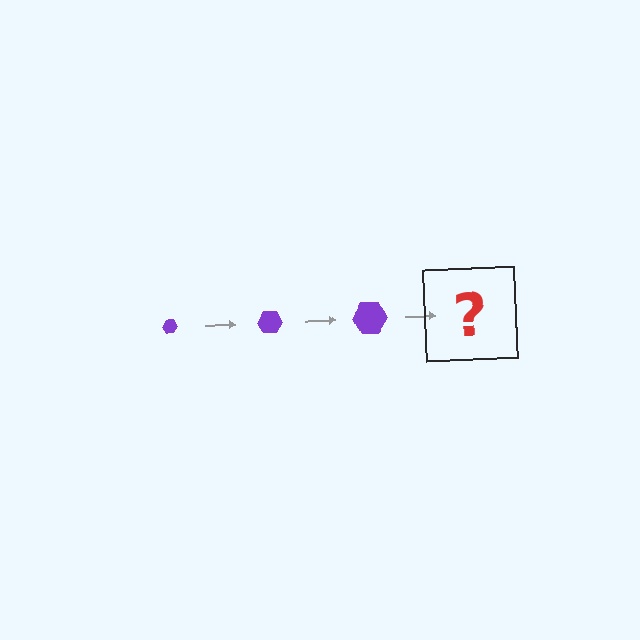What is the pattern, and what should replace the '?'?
The pattern is that the hexagon gets progressively larger each step. The '?' should be a purple hexagon, larger than the previous one.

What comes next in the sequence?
The next element should be a purple hexagon, larger than the previous one.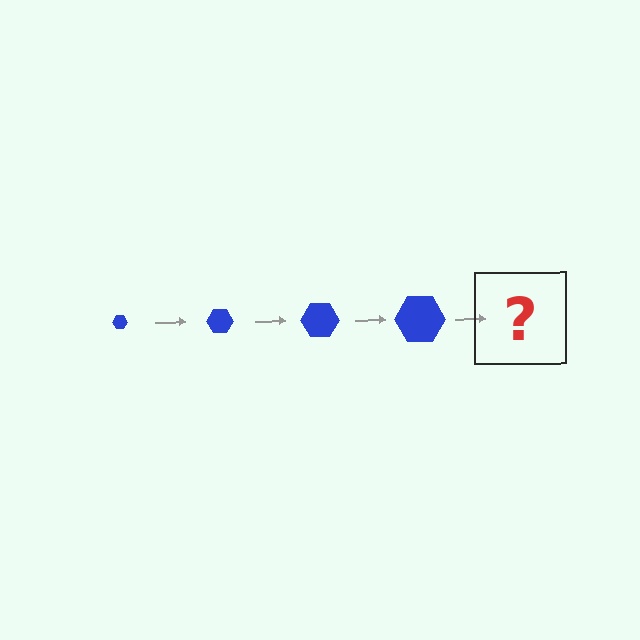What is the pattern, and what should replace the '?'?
The pattern is that the hexagon gets progressively larger each step. The '?' should be a blue hexagon, larger than the previous one.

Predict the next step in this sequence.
The next step is a blue hexagon, larger than the previous one.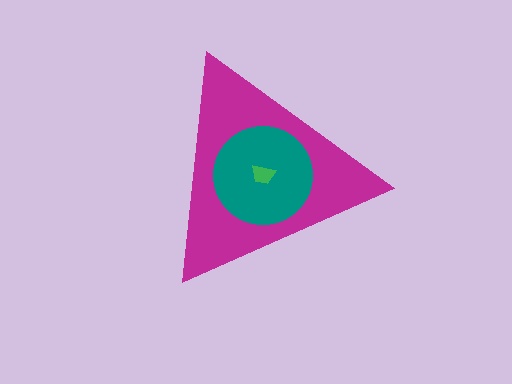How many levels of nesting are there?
3.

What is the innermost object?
The green trapezoid.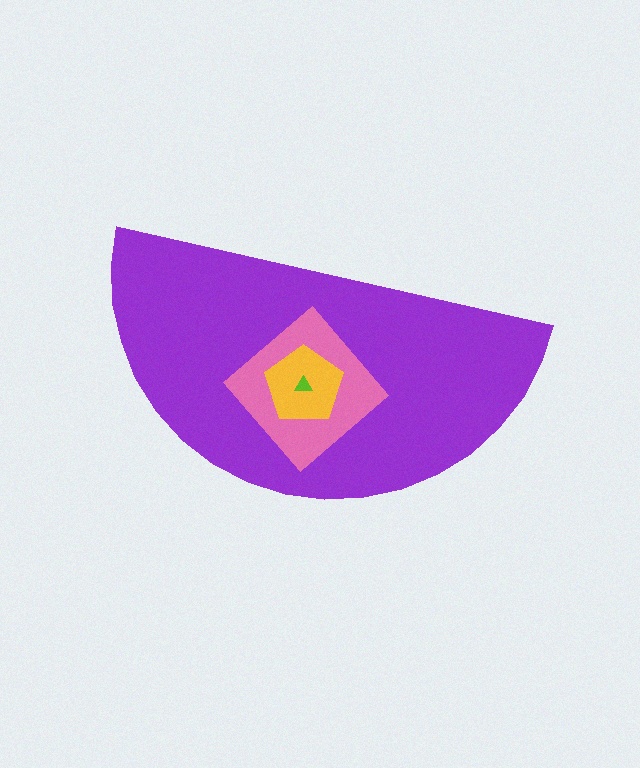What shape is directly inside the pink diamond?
The yellow pentagon.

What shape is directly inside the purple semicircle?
The pink diamond.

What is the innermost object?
The lime triangle.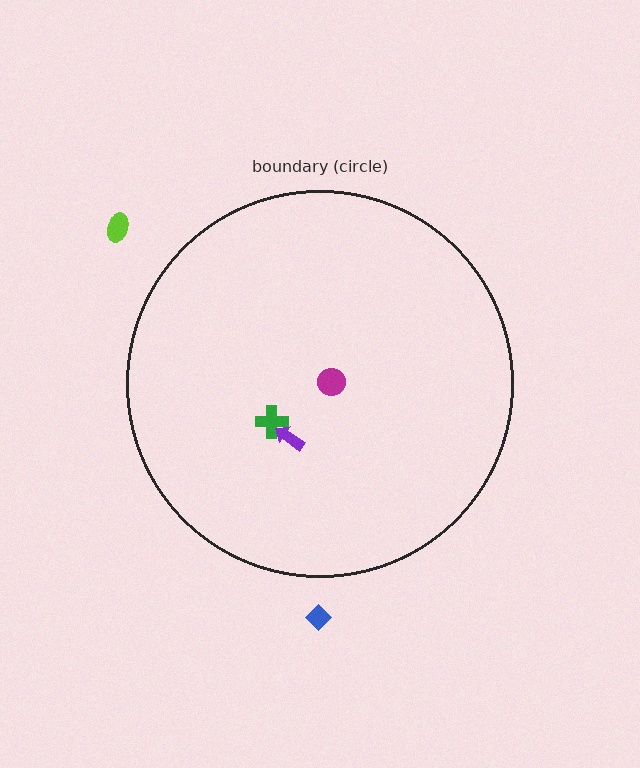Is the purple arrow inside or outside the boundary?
Inside.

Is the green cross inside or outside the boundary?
Inside.